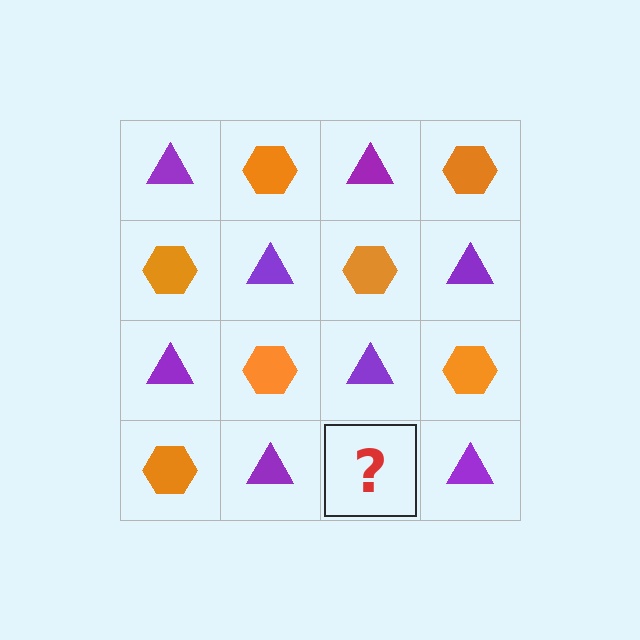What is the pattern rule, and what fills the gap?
The rule is that it alternates purple triangle and orange hexagon in a checkerboard pattern. The gap should be filled with an orange hexagon.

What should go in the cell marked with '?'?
The missing cell should contain an orange hexagon.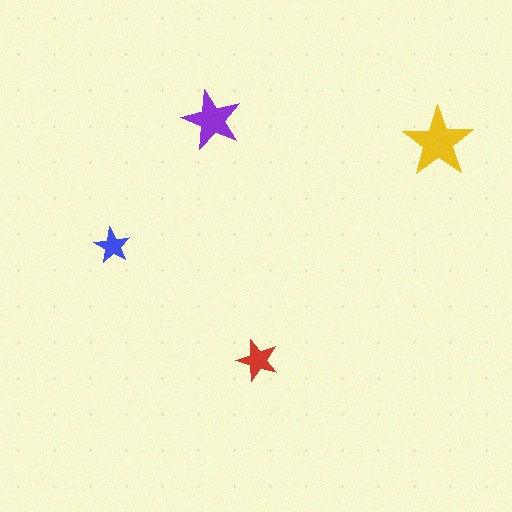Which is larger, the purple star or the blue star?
The purple one.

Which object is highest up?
The purple star is topmost.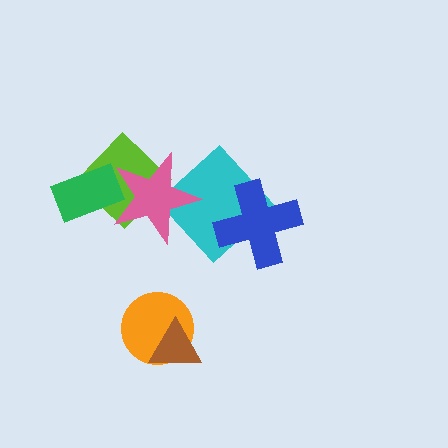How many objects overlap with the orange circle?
1 object overlaps with the orange circle.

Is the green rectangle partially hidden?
Yes, it is partially covered by another shape.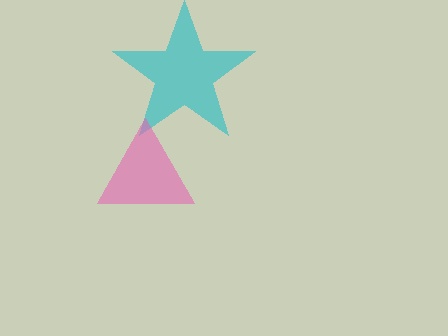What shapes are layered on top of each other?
The layered shapes are: a cyan star, a pink triangle.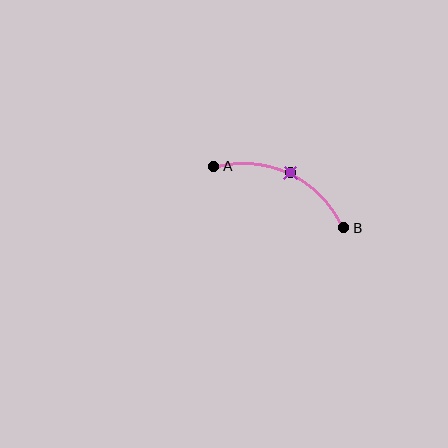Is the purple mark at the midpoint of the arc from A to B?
Yes. The purple mark lies on the arc at equal arc-length from both A and B — it is the arc midpoint.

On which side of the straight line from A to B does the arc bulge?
The arc bulges above the straight line connecting A and B.